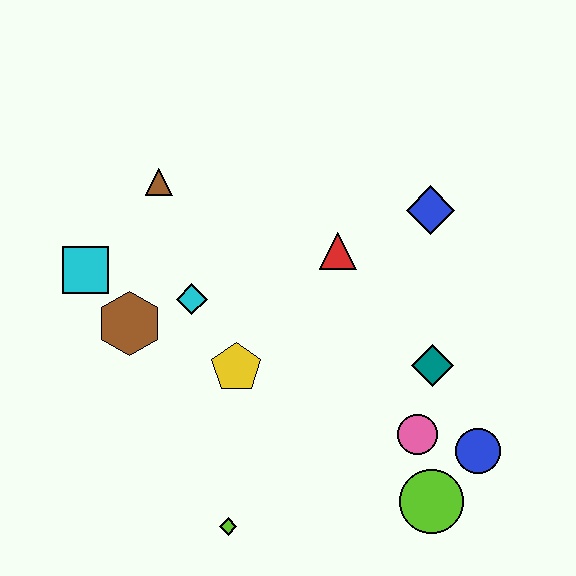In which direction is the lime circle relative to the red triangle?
The lime circle is below the red triangle.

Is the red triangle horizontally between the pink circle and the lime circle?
No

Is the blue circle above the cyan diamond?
No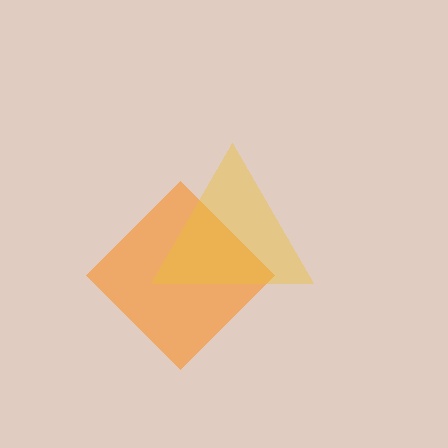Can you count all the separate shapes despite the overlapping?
Yes, there are 2 separate shapes.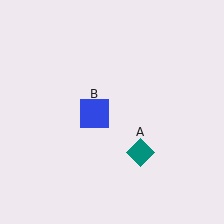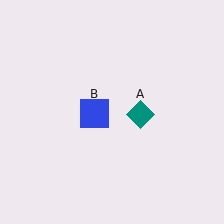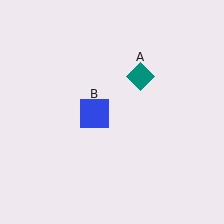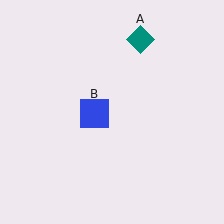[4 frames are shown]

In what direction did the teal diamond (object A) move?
The teal diamond (object A) moved up.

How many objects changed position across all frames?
1 object changed position: teal diamond (object A).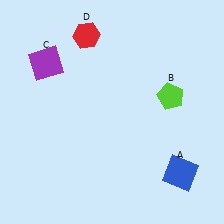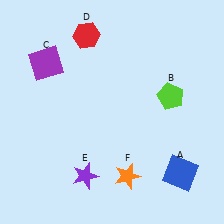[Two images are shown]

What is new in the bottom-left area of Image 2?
A purple star (E) was added in the bottom-left area of Image 2.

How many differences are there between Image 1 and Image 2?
There are 2 differences between the two images.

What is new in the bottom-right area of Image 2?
An orange star (F) was added in the bottom-right area of Image 2.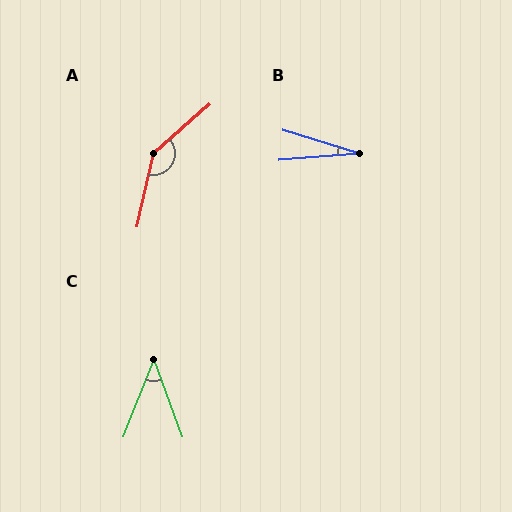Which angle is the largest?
A, at approximately 144 degrees.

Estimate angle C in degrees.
Approximately 42 degrees.